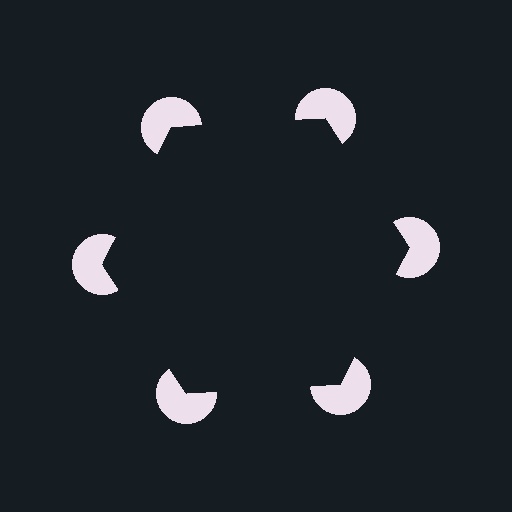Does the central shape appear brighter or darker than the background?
It typically appears slightly darker than the background, even though no actual brightness change is drawn.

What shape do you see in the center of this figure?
An illusory hexagon — its edges are inferred from the aligned wedge cuts in the pac-man discs, not physically drawn.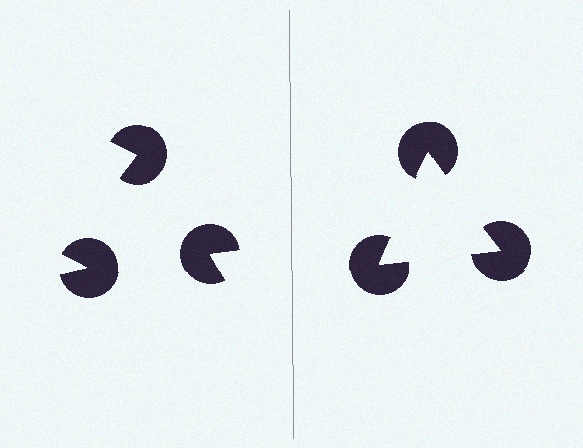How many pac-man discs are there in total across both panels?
6 — 3 on each side.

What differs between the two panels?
The pac-man discs are positioned identically on both sides; only the wedge orientations differ. On the right they align to a triangle; on the left they are misaligned.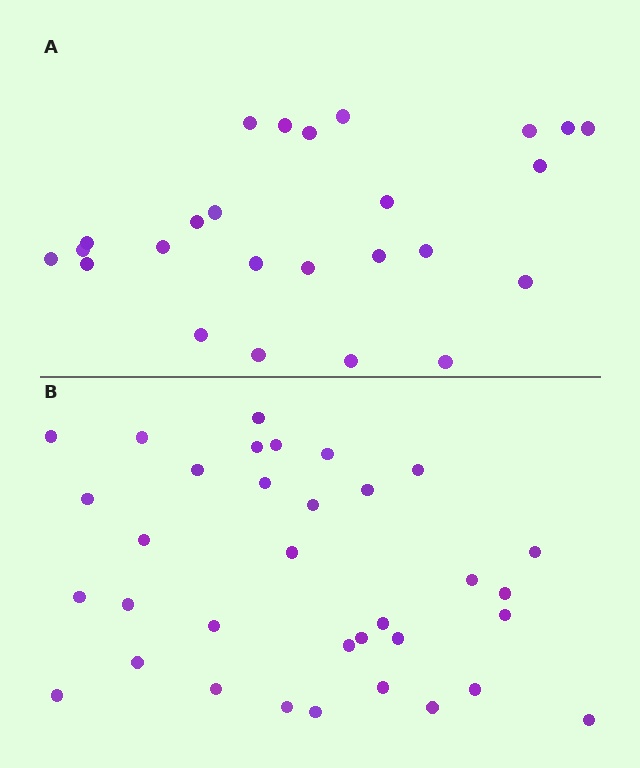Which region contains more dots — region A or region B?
Region B (the bottom region) has more dots.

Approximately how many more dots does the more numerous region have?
Region B has roughly 8 or so more dots than region A.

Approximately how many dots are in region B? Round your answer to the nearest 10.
About 30 dots. (The exact count is 34, which rounds to 30.)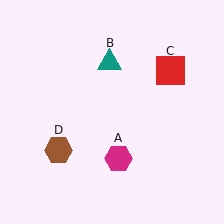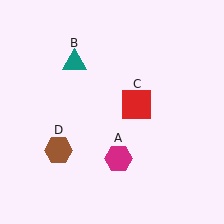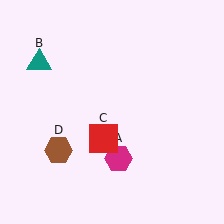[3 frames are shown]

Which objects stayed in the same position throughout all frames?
Magenta hexagon (object A) and brown hexagon (object D) remained stationary.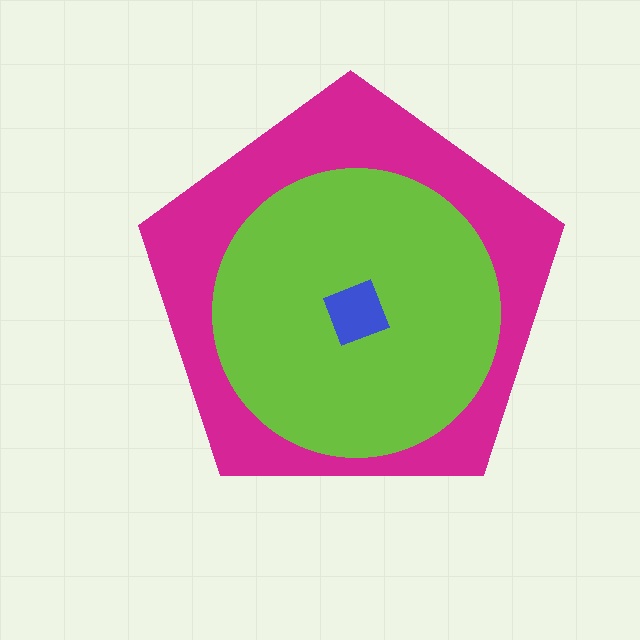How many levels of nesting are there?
3.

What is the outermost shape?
The magenta pentagon.